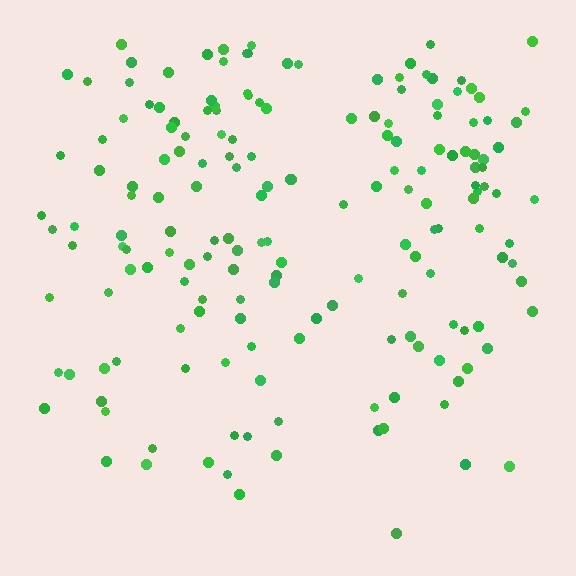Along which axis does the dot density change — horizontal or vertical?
Vertical.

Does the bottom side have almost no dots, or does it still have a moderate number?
Still a moderate number, just noticeably fewer than the top.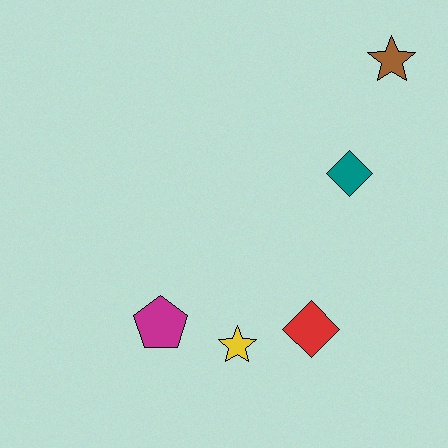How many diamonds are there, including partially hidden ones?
There are 2 diamonds.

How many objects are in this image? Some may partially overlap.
There are 5 objects.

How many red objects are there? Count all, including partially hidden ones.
There is 1 red object.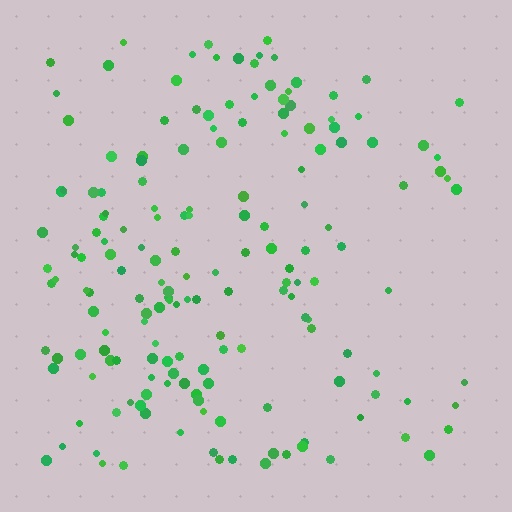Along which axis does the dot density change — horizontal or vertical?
Horizontal.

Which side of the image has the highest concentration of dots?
The left.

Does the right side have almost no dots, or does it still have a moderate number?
Still a moderate number, just noticeably fewer than the left.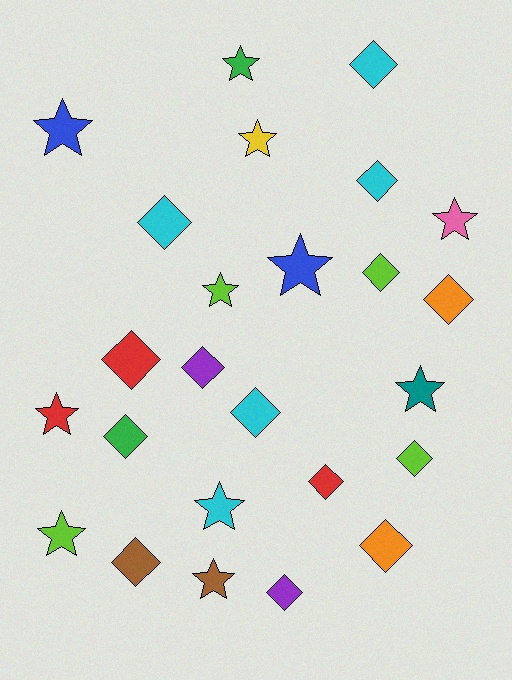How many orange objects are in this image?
There are 2 orange objects.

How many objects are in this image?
There are 25 objects.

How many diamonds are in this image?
There are 14 diamonds.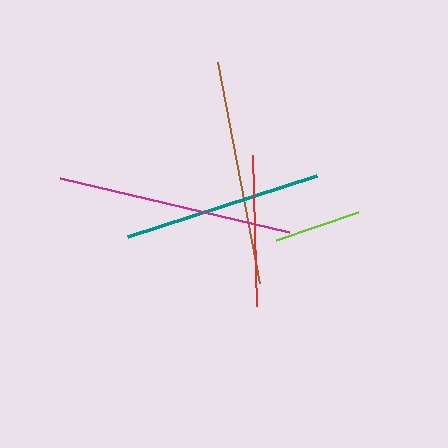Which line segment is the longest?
The magenta line is the longest at approximately 236 pixels.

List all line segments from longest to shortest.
From longest to shortest: magenta, brown, teal, red, lime.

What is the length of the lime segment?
The lime segment is approximately 87 pixels long.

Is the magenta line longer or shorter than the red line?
The magenta line is longer than the red line.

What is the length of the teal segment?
The teal segment is approximately 199 pixels long.